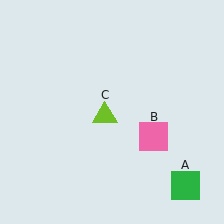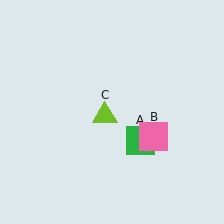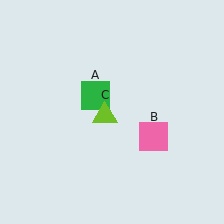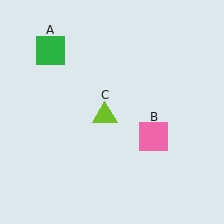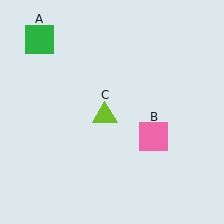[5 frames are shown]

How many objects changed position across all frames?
1 object changed position: green square (object A).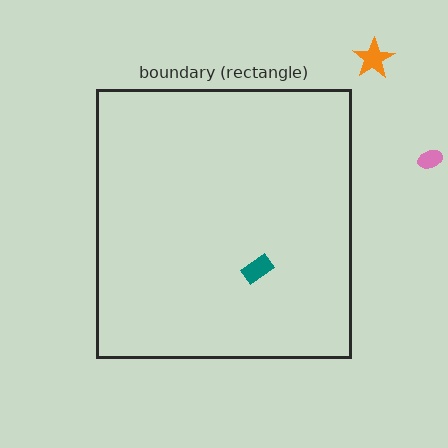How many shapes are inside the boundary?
1 inside, 2 outside.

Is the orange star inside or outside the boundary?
Outside.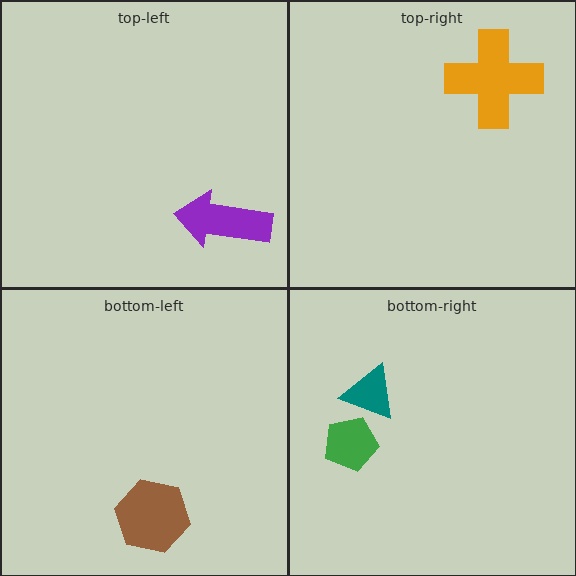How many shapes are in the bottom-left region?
1.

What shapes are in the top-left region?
The purple arrow.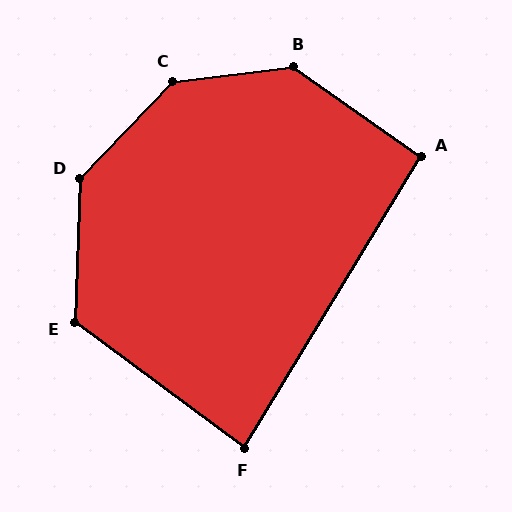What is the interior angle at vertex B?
Approximately 138 degrees (obtuse).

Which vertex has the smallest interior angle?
F, at approximately 85 degrees.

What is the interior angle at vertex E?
Approximately 125 degrees (obtuse).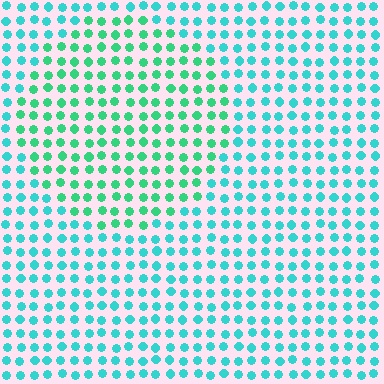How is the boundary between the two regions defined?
The boundary is defined purely by a slight shift in hue (about 30 degrees). Spacing, size, and orientation are identical on both sides.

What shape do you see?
I see a circle.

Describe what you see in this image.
The image is filled with small cyan elements in a uniform arrangement. A circle-shaped region is visible where the elements are tinted to a slightly different hue, forming a subtle color boundary.